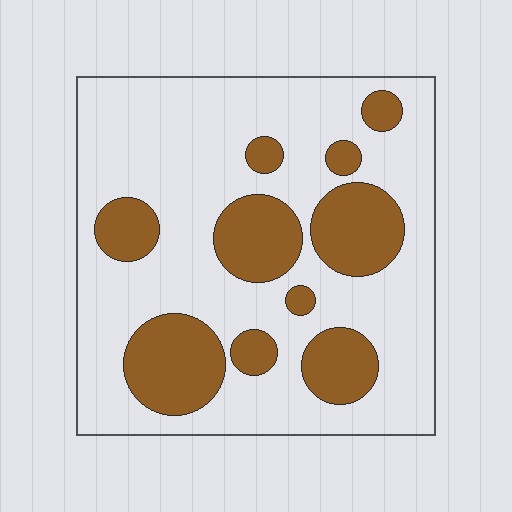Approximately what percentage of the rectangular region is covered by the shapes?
Approximately 30%.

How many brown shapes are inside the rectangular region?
10.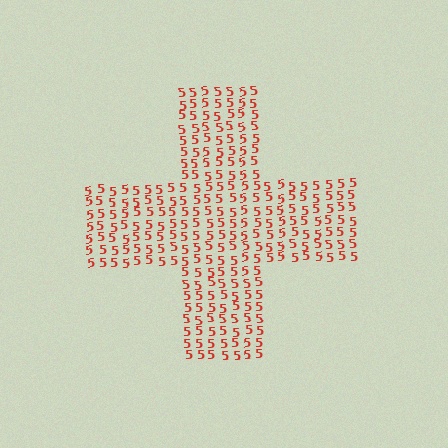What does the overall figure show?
The overall figure shows a cross.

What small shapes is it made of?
It is made of small digit 5's.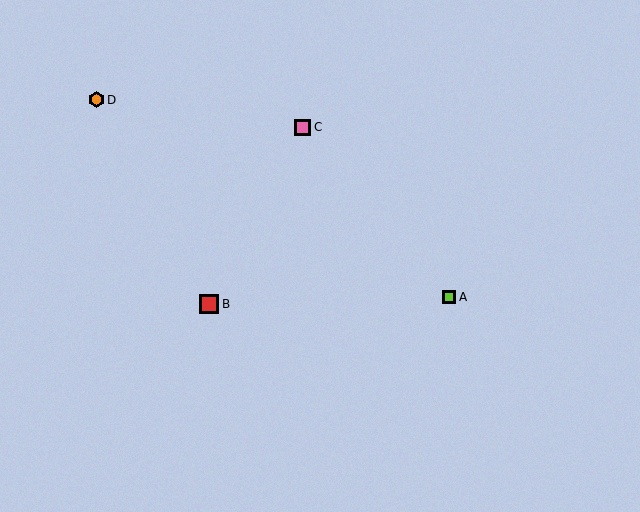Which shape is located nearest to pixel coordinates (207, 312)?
The red square (labeled B) at (209, 304) is nearest to that location.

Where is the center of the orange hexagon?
The center of the orange hexagon is at (96, 100).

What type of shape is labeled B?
Shape B is a red square.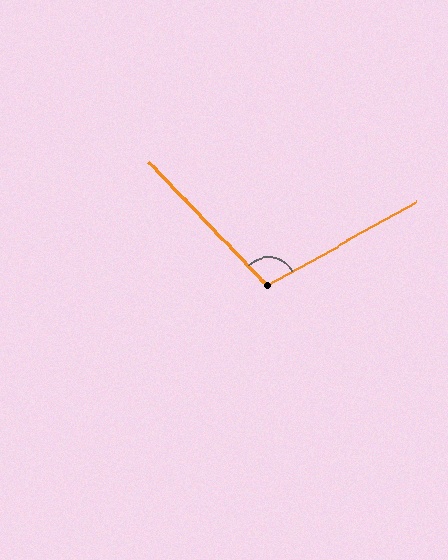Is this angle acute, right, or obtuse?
It is obtuse.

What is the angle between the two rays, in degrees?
Approximately 105 degrees.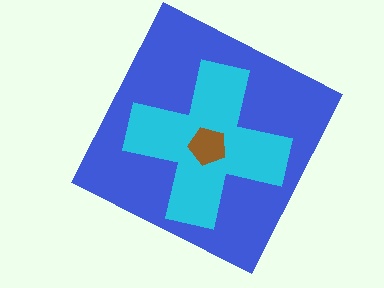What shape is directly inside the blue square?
The cyan cross.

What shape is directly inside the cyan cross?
The brown pentagon.